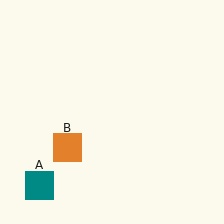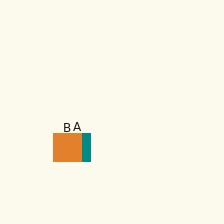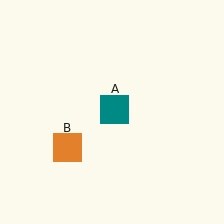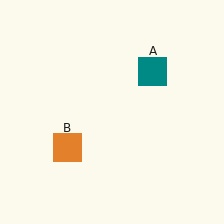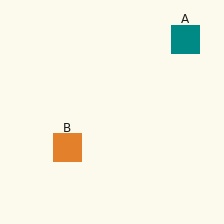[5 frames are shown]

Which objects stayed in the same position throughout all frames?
Orange square (object B) remained stationary.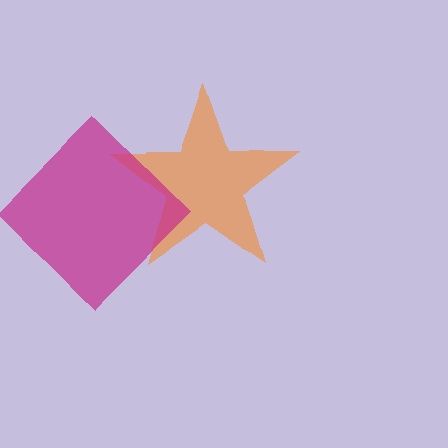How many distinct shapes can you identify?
There are 2 distinct shapes: an orange star, a magenta diamond.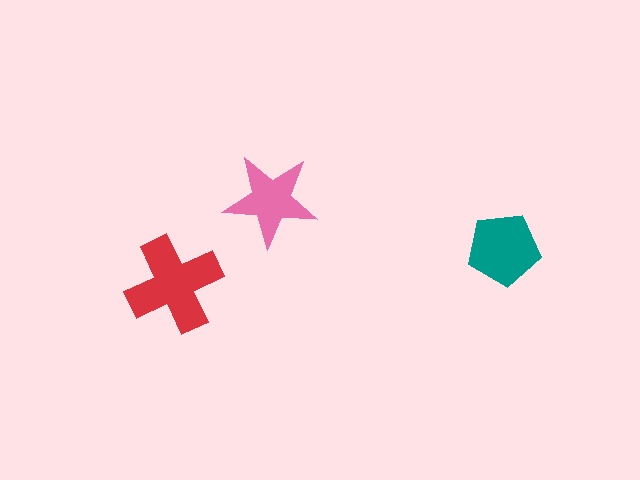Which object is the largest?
The red cross.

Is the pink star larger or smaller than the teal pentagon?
Smaller.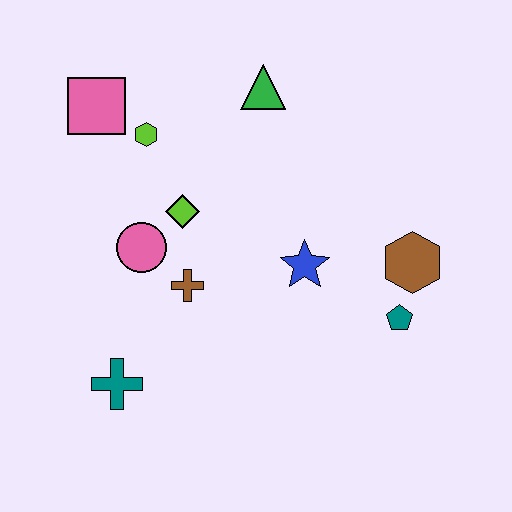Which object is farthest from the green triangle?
The teal cross is farthest from the green triangle.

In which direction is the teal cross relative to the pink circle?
The teal cross is below the pink circle.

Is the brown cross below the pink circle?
Yes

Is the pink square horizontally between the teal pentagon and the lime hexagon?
No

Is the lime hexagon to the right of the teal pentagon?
No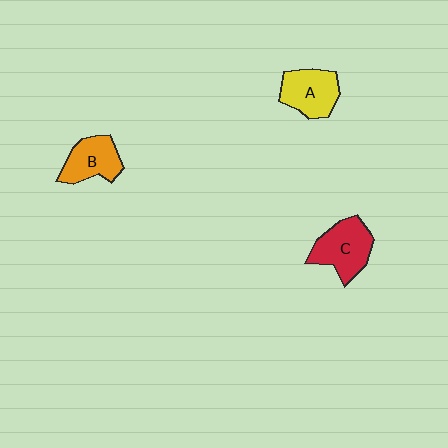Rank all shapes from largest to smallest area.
From largest to smallest: C (red), A (yellow), B (orange).